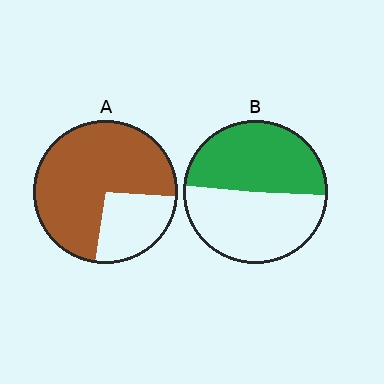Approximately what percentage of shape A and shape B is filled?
A is approximately 75% and B is approximately 50%.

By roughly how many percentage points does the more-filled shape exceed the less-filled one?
By roughly 25 percentage points (A over B).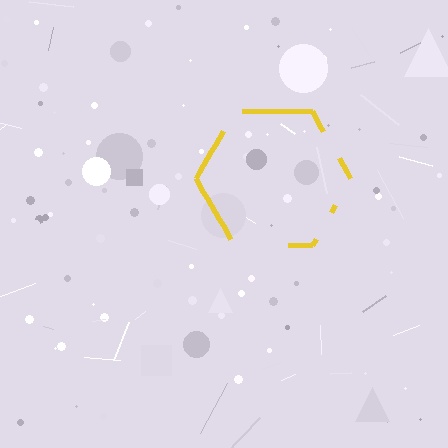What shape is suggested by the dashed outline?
The dashed outline suggests a hexagon.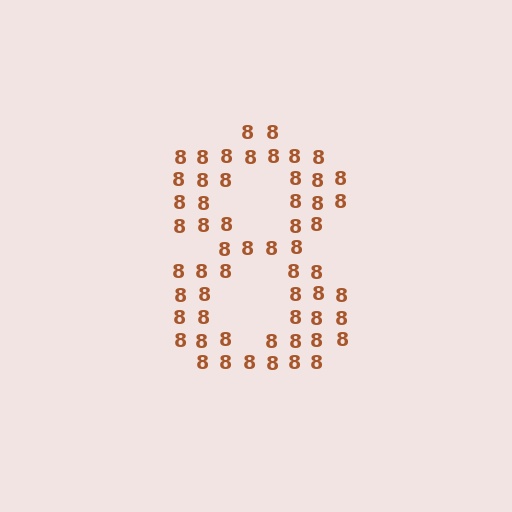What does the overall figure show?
The overall figure shows the digit 8.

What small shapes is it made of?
It is made of small digit 8's.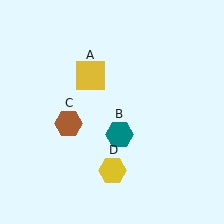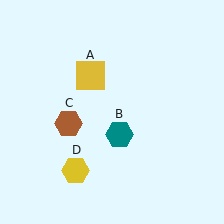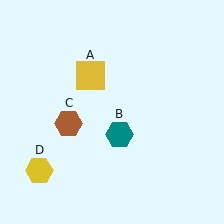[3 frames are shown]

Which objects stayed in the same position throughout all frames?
Yellow square (object A) and teal hexagon (object B) and brown hexagon (object C) remained stationary.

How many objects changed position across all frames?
1 object changed position: yellow hexagon (object D).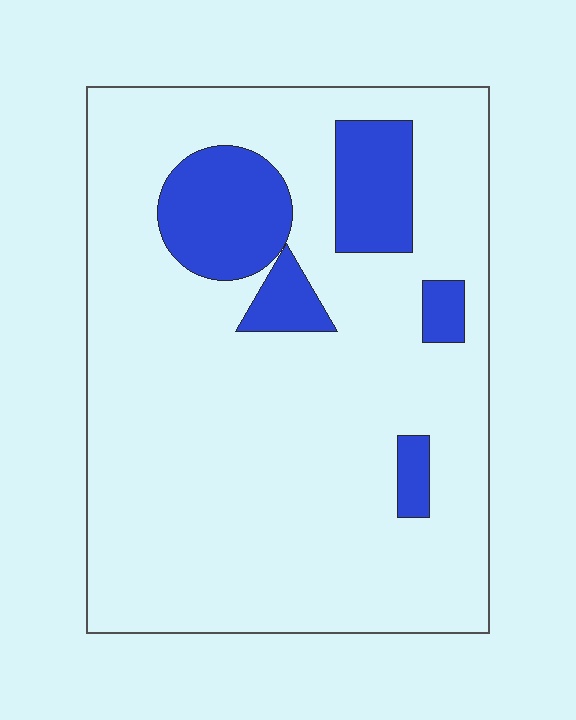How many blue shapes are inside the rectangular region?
5.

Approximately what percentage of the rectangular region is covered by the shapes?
Approximately 15%.